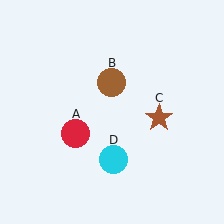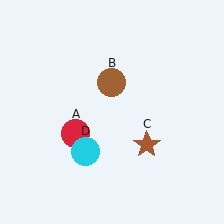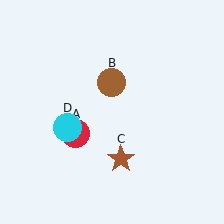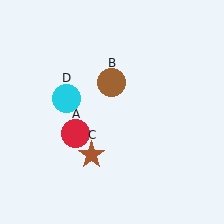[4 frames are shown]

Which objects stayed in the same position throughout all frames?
Red circle (object A) and brown circle (object B) remained stationary.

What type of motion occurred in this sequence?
The brown star (object C), cyan circle (object D) rotated clockwise around the center of the scene.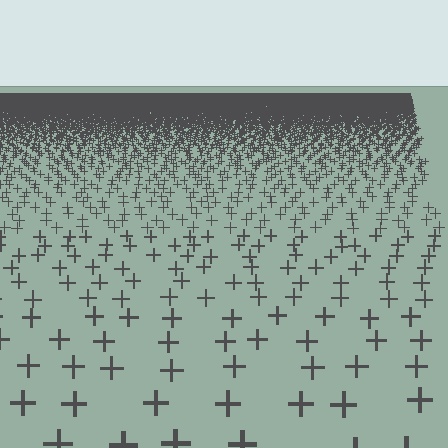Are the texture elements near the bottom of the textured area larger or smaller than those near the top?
Larger. Near the bottom, elements are closer to the viewer and appear at a bigger on-screen size.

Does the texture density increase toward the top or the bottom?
Density increases toward the top.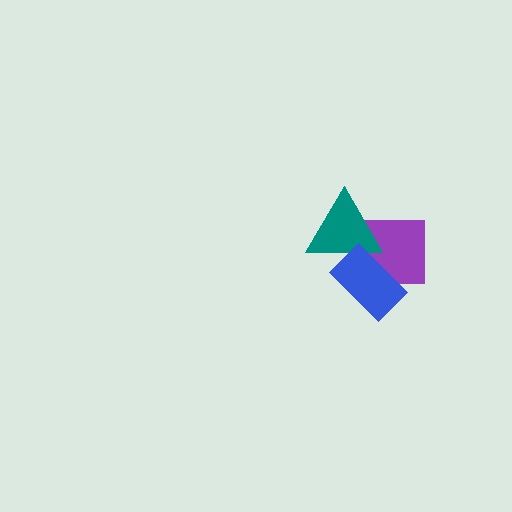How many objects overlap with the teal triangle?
2 objects overlap with the teal triangle.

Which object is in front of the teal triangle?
The blue rectangle is in front of the teal triangle.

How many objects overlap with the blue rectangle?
2 objects overlap with the blue rectangle.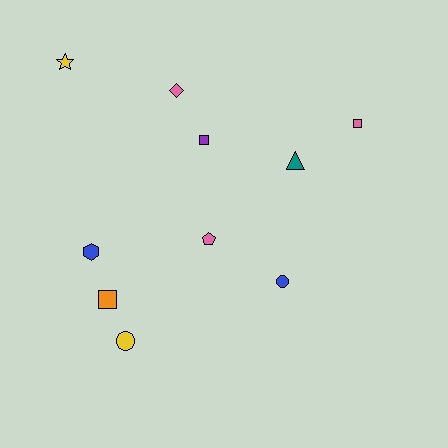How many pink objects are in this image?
There are 3 pink objects.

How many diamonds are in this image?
There is 1 diamond.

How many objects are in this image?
There are 10 objects.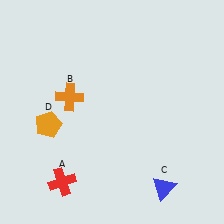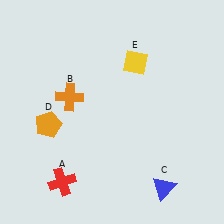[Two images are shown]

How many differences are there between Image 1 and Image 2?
There is 1 difference between the two images.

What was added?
A yellow diamond (E) was added in Image 2.